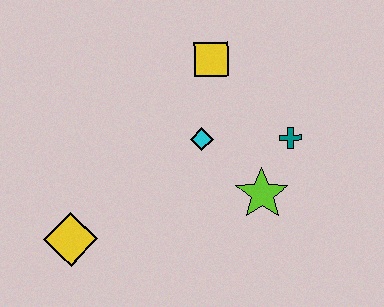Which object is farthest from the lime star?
The yellow diamond is farthest from the lime star.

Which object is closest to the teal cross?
The lime star is closest to the teal cross.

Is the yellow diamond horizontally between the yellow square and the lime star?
No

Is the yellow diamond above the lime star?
No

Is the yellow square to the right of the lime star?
No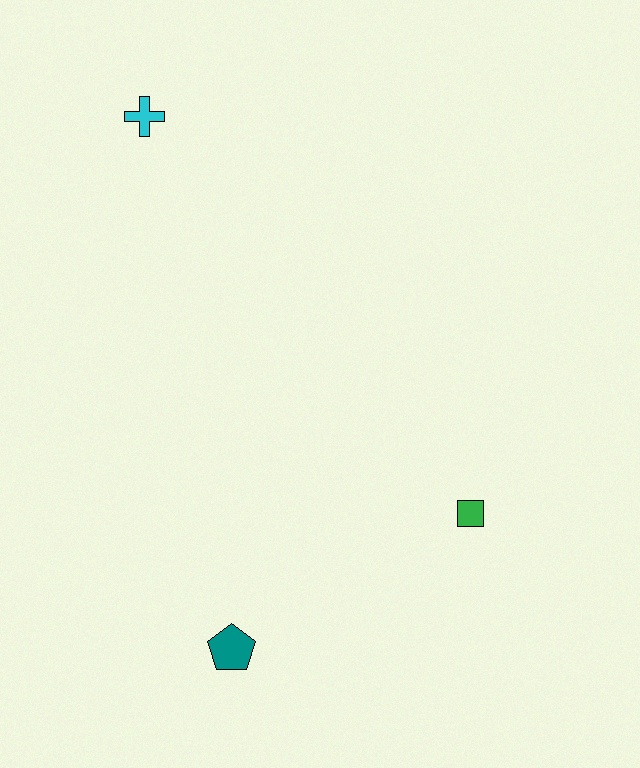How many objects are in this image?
There are 3 objects.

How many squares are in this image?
There is 1 square.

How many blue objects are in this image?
There are no blue objects.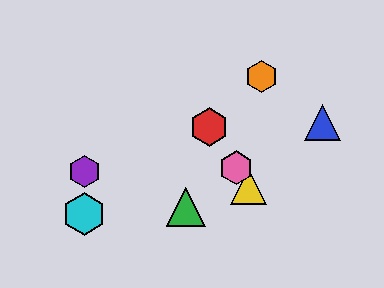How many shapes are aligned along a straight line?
3 shapes (the red hexagon, the yellow triangle, the pink hexagon) are aligned along a straight line.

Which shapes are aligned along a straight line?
The red hexagon, the yellow triangle, the pink hexagon are aligned along a straight line.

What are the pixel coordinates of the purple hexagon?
The purple hexagon is at (85, 171).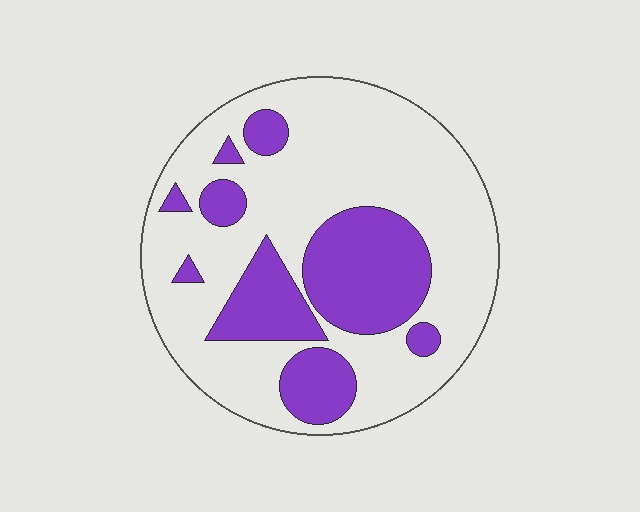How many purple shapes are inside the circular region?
9.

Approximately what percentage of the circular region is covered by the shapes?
Approximately 30%.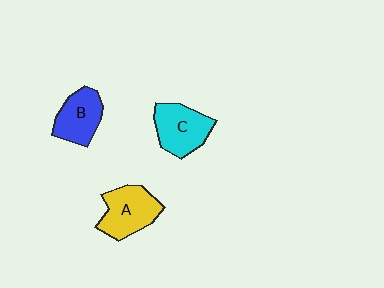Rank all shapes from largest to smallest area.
From largest to smallest: A (yellow), C (cyan), B (blue).